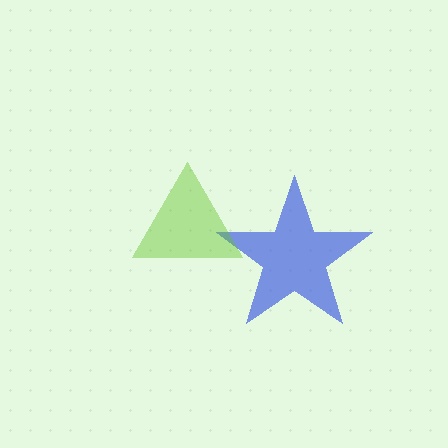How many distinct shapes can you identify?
There are 2 distinct shapes: a blue star, a lime triangle.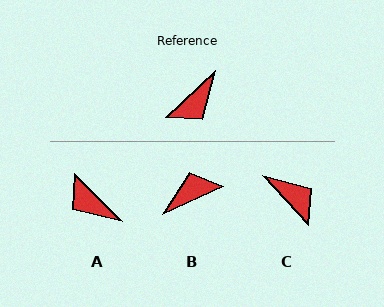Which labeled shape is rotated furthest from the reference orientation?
B, about 161 degrees away.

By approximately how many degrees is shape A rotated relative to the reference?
Approximately 90 degrees clockwise.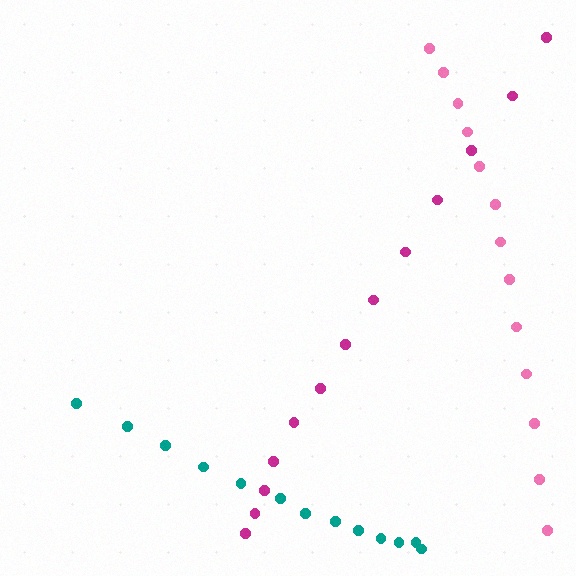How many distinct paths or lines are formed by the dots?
There are 3 distinct paths.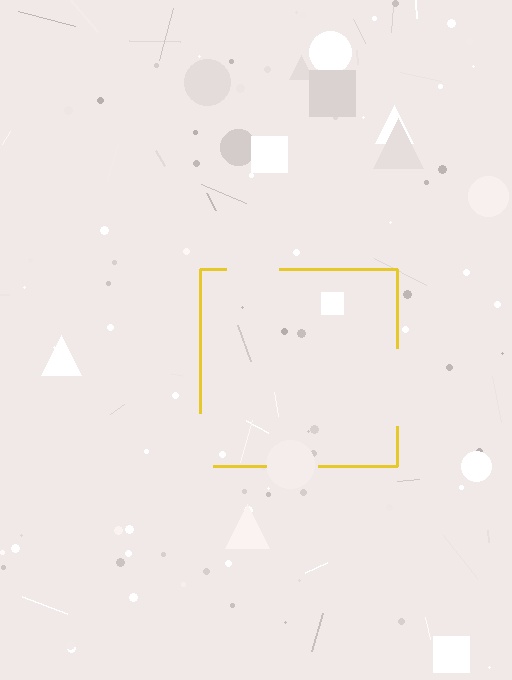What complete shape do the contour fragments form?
The contour fragments form a square.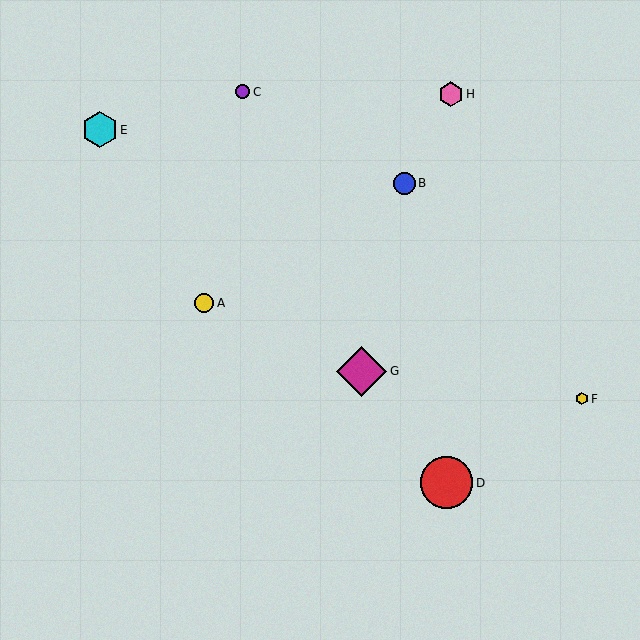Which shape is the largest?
The red circle (labeled D) is the largest.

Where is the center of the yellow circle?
The center of the yellow circle is at (204, 303).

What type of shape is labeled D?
Shape D is a red circle.